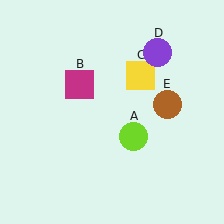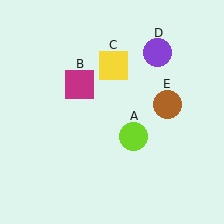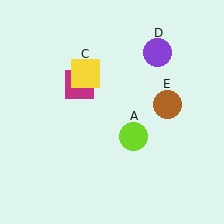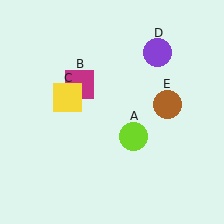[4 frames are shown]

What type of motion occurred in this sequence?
The yellow square (object C) rotated counterclockwise around the center of the scene.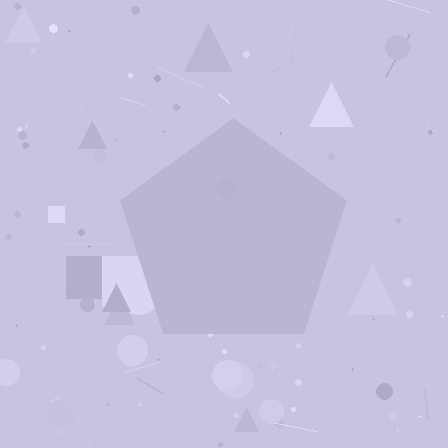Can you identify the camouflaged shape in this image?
The camouflaged shape is a pentagon.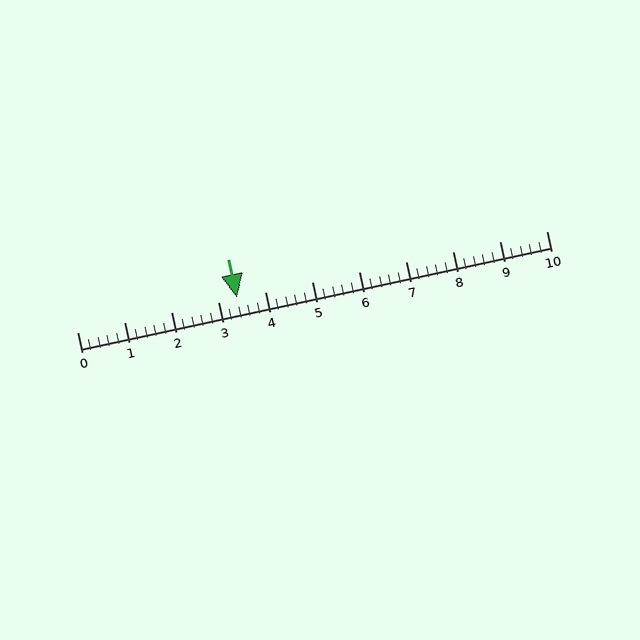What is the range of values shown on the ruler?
The ruler shows values from 0 to 10.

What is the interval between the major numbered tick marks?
The major tick marks are spaced 1 units apart.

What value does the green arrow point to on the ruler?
The green arrow points to approximately 3.4.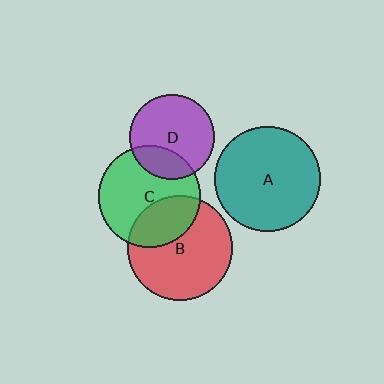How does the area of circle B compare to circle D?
Approximately 1.5 times.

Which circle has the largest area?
Circle A (teal).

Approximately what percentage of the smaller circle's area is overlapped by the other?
Approximately 30%.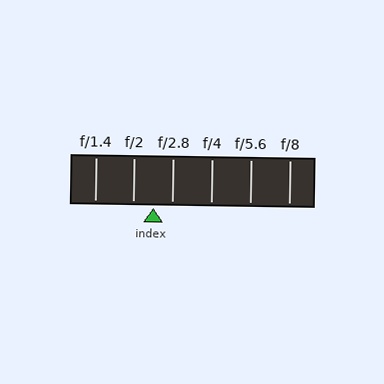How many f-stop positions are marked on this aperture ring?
There are 6 f-stop positions marked.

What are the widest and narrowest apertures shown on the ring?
The widest aperture shown is f/1.4 and the narrowest is f/8.